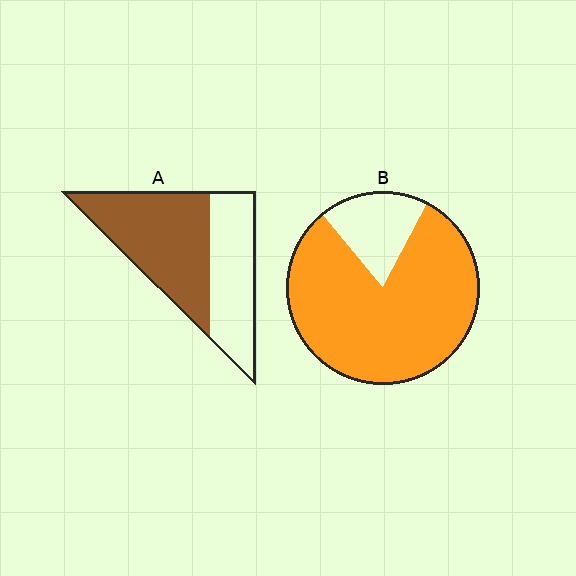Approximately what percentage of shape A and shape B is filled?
A is approximately 60% and B is approximately 80%.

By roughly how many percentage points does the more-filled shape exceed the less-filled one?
By roughly 25 percentage points (B over A).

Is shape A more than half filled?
Yes.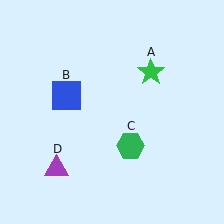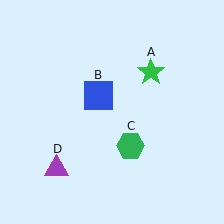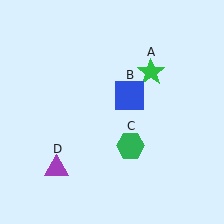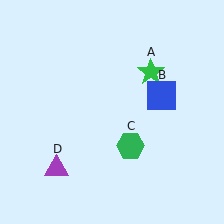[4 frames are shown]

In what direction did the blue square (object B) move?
The blue square (object B) moved right.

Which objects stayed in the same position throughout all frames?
Green star (object A) and green hexagon (object C) and purple triangle (object D) remained stationary.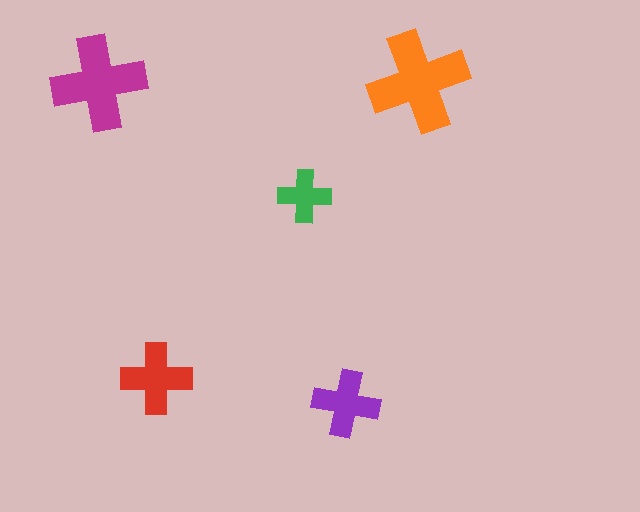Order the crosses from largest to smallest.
the orange one, the magenta one, the red one, the purple one, the green one.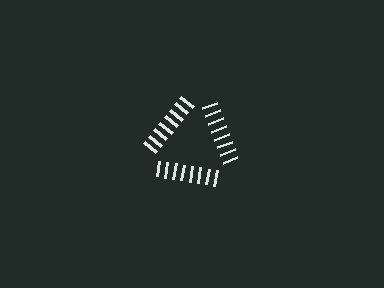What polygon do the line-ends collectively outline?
An illusory triangle — the line segments terminate on its edges but no continuous stroke is drawn.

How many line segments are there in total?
24 — 8 along each of the 3 edges.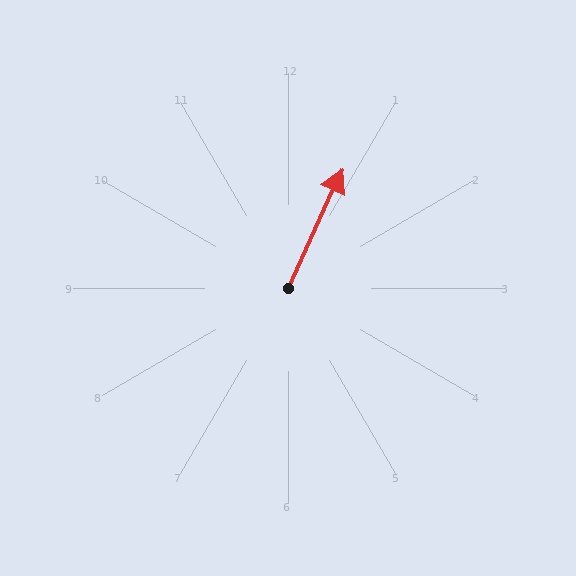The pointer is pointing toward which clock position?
Roughly 1 o'clock.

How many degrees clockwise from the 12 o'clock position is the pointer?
Approximately 25 degrees.